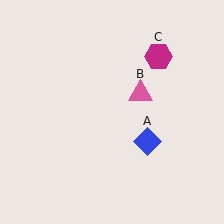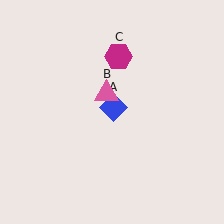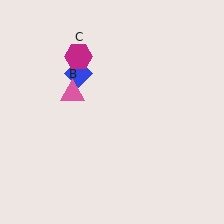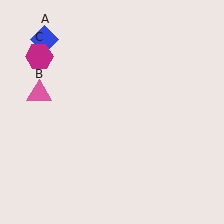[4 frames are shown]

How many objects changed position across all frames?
3 objects changed position: blue diamond (object A), pink triangle (object B), magenta hexagon (object C).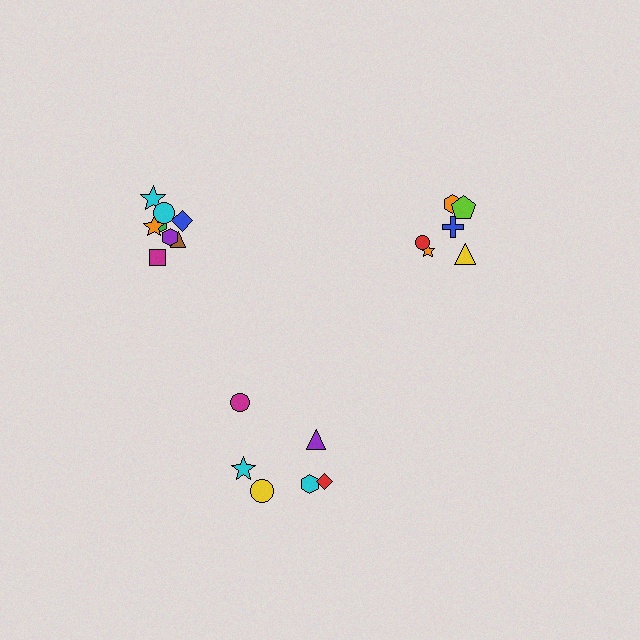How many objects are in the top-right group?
There are 6 objects.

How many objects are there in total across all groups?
There are 20 objects.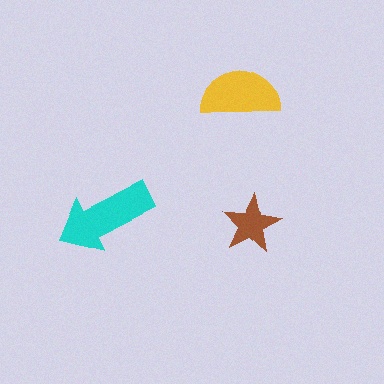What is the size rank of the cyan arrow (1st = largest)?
1st.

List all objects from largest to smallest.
The cyan arrow, the yellow semicircle, the brown star.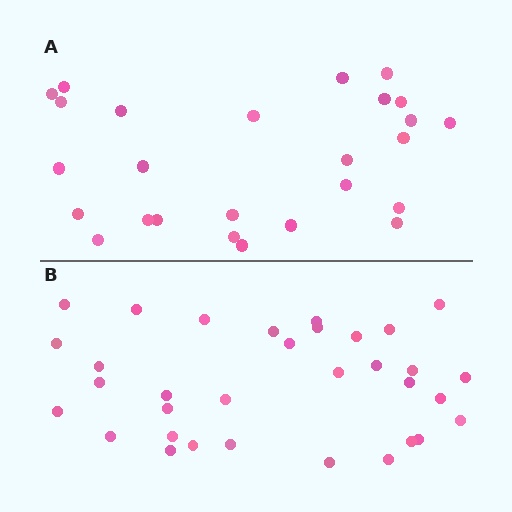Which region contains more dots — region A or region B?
Region B (the bottom region) has more dots.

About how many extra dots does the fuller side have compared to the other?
Region B has roughly 8 or so more dots than region A.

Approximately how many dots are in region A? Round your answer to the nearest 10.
About 30 dots. (The exact count is 26, which rounds to 30.)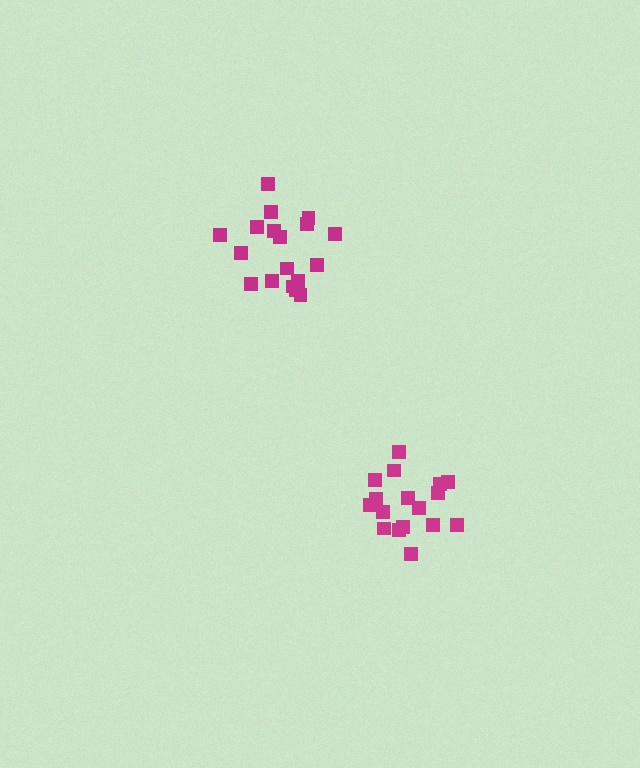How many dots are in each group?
Group 1: 18 dots, Group 2: 17 dots (35 total).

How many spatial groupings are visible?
There are 2 spatial groupings.